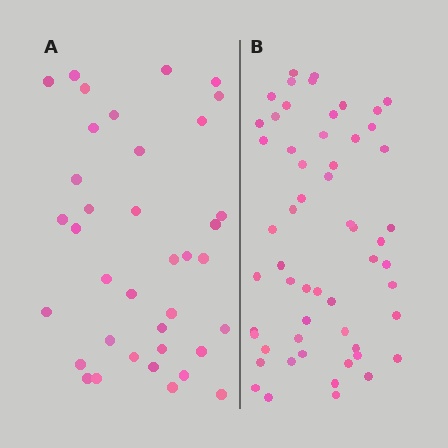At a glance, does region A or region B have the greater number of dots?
Region B (the right region) has more dots.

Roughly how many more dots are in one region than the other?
Region B has approximately 20 more dots than region A.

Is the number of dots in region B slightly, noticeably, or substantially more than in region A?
Region B has substantially more. The ratio is roughly 1.5 to 1.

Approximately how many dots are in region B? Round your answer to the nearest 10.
About 60 dots. (The exact count is 56, which rounds to 60.)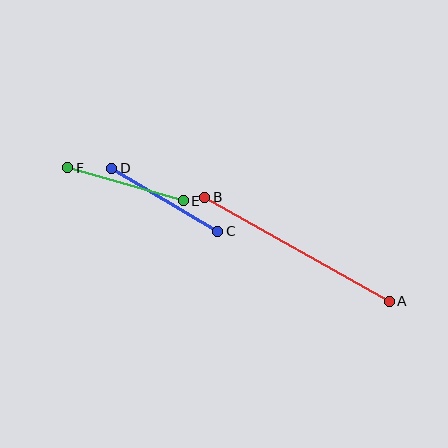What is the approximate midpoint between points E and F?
The midpoint is at approximately (125, 184) pixels.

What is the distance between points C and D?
The distance is approximately 124 pixels.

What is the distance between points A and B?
The distance is approximately 212 pixels.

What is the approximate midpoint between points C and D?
The midpoint is at approximately (165, 200) pixels.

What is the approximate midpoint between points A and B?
The midpoint is at approximately (297, 249) pixels.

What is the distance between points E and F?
The distance is approximately 120 pixels.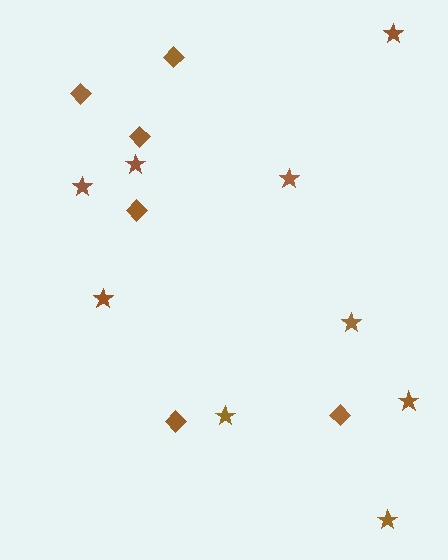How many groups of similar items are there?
There are 2 groups: one group of stars (9) and one group of diamonds (6).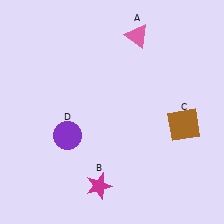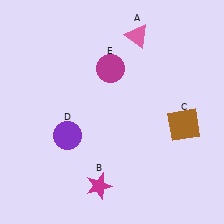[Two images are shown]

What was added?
A magenta circle (E) was added in Image 2.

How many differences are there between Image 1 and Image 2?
There is 1 difference between the two images.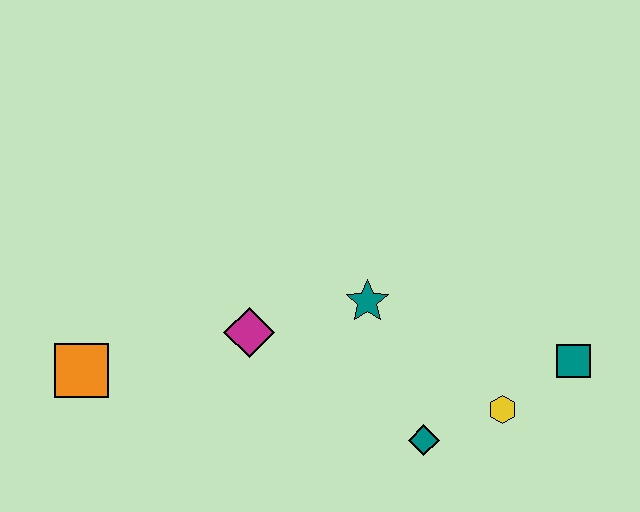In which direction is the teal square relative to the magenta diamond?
The teal square is to the right of the magenta diamond.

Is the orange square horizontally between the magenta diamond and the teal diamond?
No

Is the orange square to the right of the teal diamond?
No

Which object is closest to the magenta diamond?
The teal star is closest to the magenta diamond.